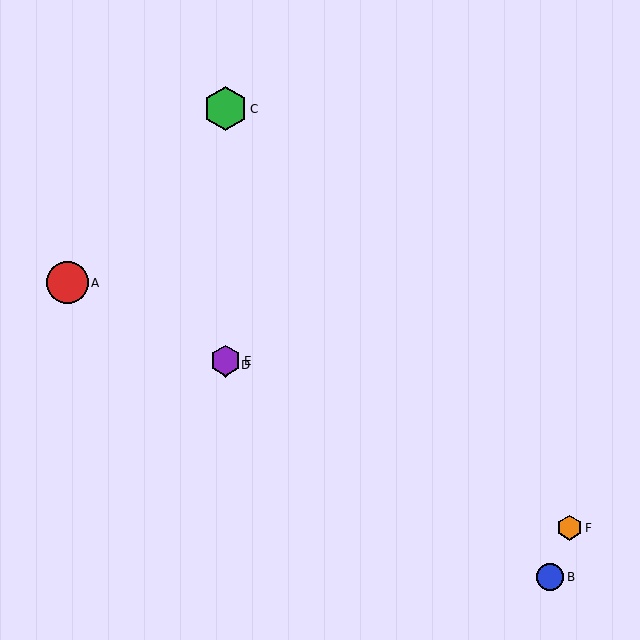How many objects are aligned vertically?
3 objects (C, D, E) are aligned vertically.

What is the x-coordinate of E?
Object E is at x≈225.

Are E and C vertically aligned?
Yes, both are at x≈225.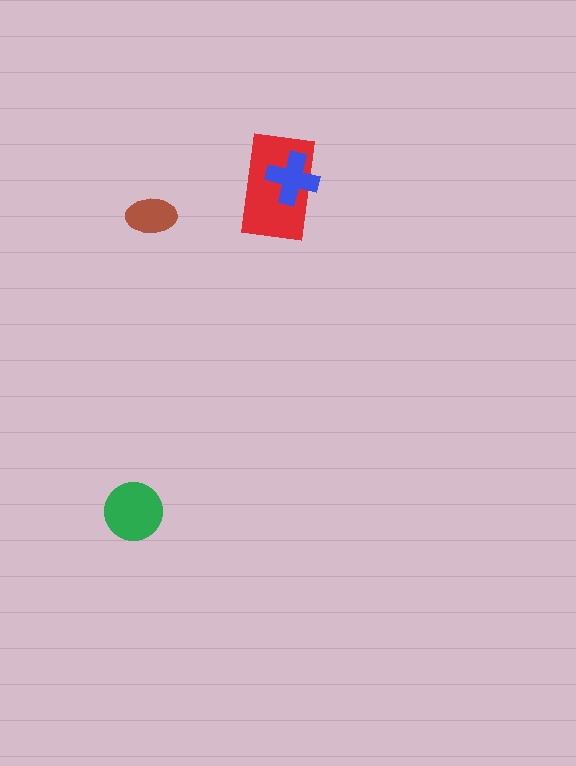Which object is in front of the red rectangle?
The blue cross is in front of the red rectangle.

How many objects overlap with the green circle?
0 objects overlap with the green circle.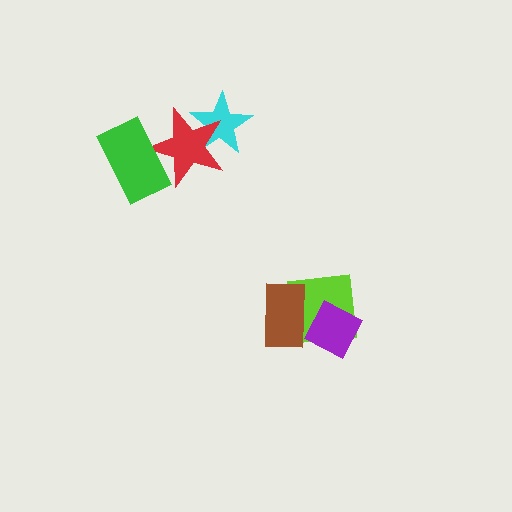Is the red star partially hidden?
Yes, it is partially covered by another shape.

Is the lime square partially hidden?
Yes, it is partially covered by another shape.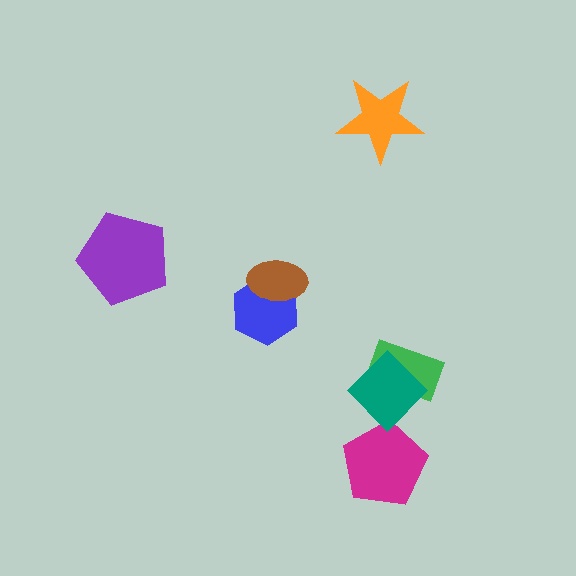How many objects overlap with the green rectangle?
1 object overlaps with the green rectangle.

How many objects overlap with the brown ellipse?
1 object overlaps with the brown ellipse.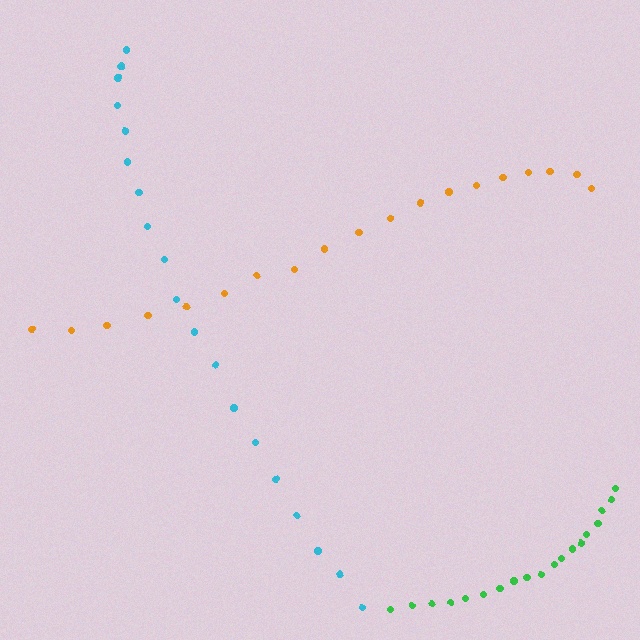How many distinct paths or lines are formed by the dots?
There are 3 distinct paths.